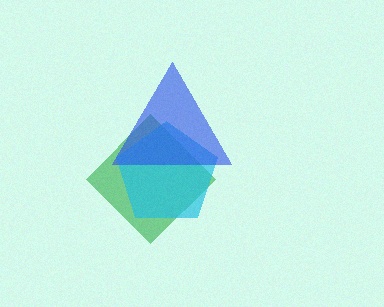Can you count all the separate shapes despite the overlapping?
Yes, there are 3 separate shapes.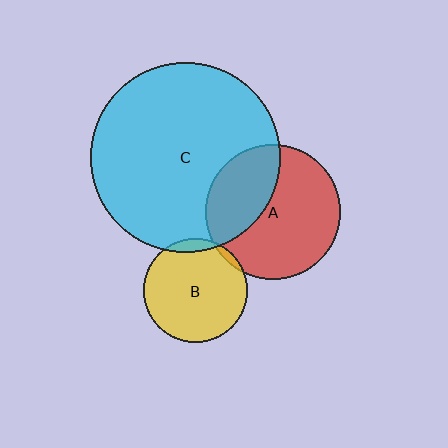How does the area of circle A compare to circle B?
Approximately 1.7 times.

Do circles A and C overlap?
Yes.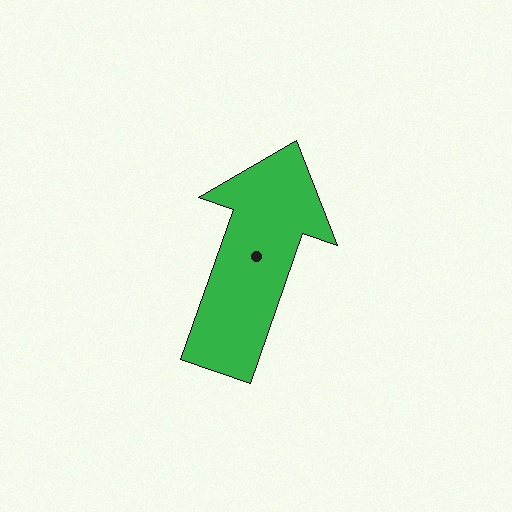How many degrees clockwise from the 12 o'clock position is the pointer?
Approximately 19 degrees.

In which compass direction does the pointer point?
North.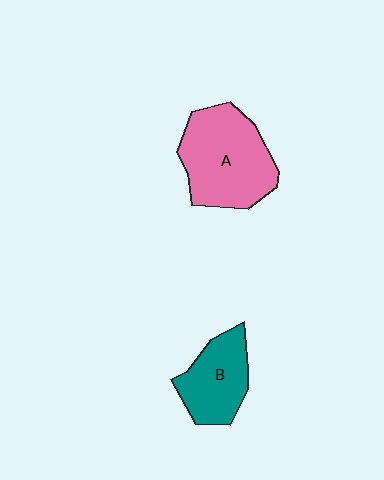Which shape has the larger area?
Shape A (pink).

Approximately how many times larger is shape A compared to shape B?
Approximately 1.6 times.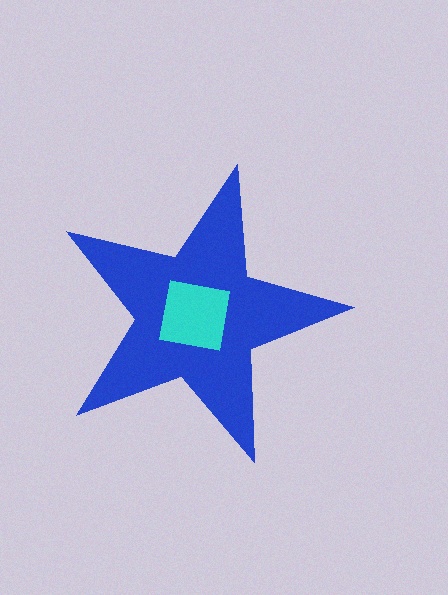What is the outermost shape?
The blue star.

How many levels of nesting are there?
2.